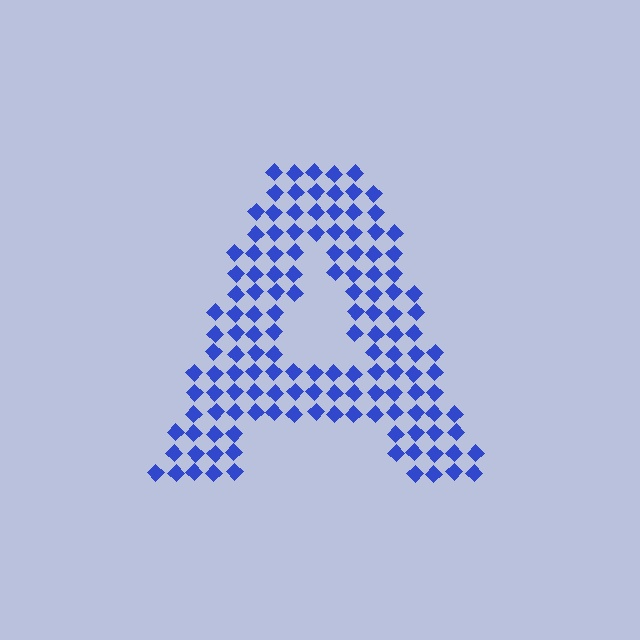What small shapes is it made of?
It is made of small diamonds.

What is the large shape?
The large shape is the letter A.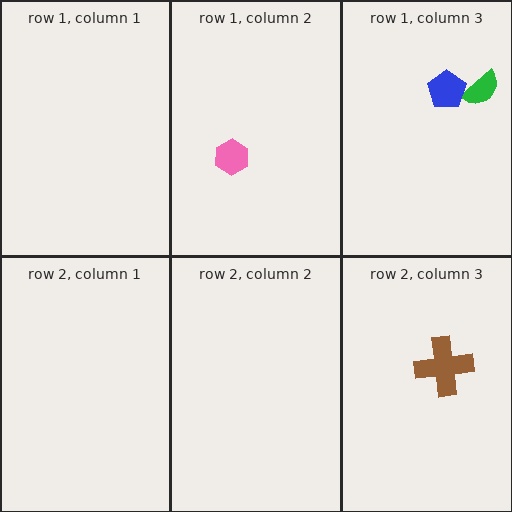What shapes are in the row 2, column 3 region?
The brown cross.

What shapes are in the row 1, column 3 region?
The green semicircle, the blue pentagon.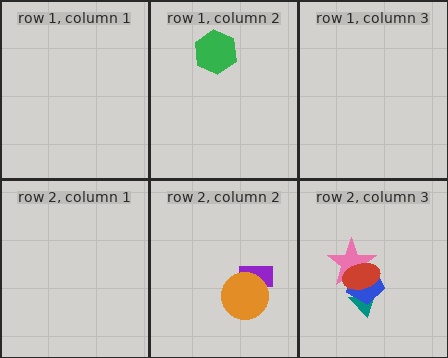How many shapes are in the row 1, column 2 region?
1.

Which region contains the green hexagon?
The row 1, column 2 region.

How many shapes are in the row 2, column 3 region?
4.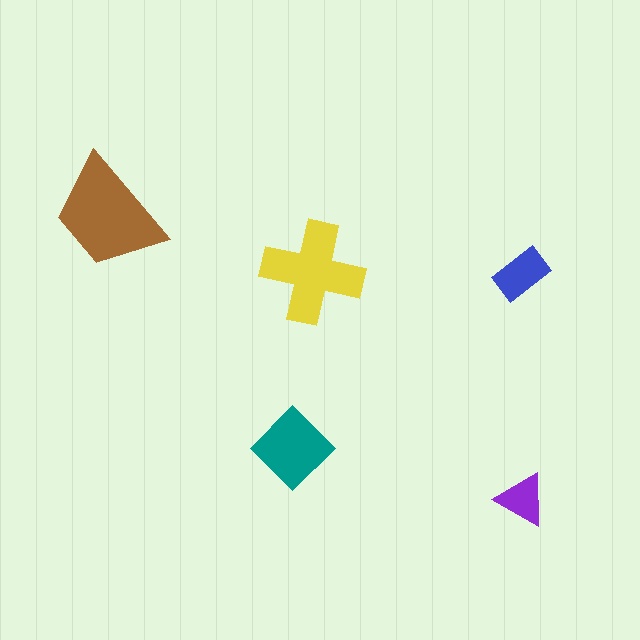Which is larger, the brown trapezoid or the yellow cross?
The brown trapezoid.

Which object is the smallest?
The purple triangle.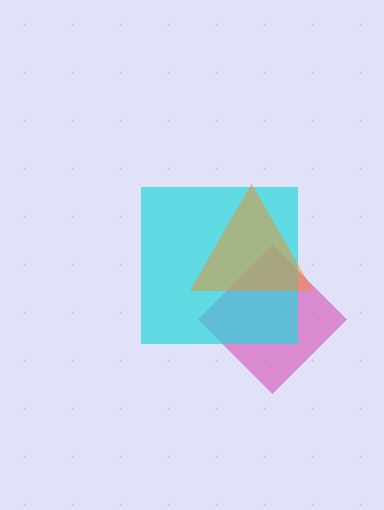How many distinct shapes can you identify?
There are 3 distinct shapes: a magenta diamond, a cyan square, an orange triangle.